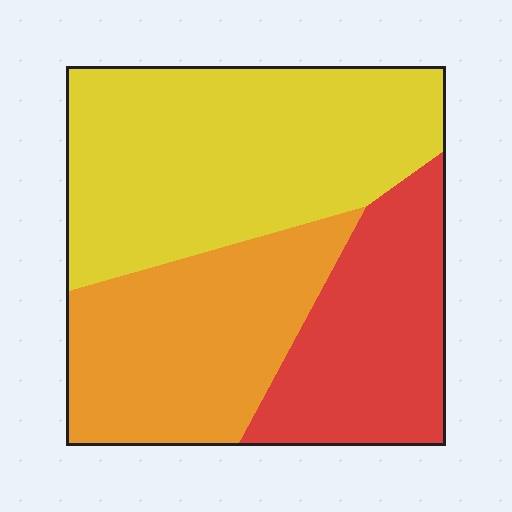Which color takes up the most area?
Yellow, at roughly 45%.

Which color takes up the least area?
Red, at roughly 25%.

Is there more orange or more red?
Orange.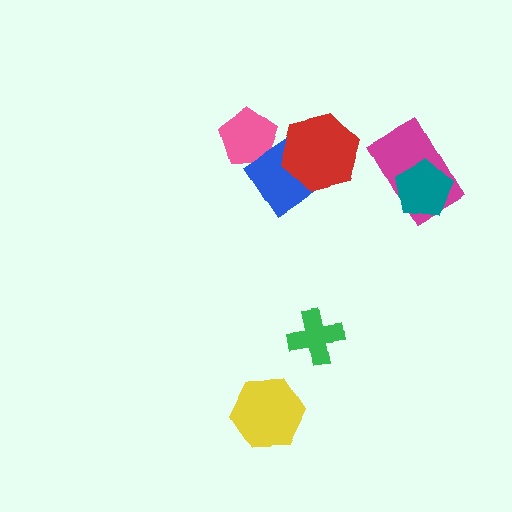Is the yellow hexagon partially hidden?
No, no other shape covers it.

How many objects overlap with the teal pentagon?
1 object overlaps with the teal pentagon.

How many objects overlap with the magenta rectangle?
1 object overlaps with the magenta rectangle.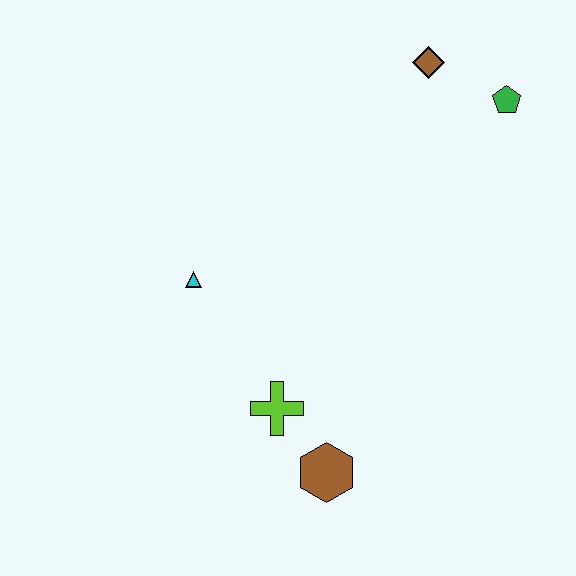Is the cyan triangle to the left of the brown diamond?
Yes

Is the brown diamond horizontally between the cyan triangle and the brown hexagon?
No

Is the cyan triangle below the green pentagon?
Yes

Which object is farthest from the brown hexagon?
The brown diamond is farthest from the brown hexagon.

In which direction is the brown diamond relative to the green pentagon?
The brown diamond is to the left of the green pentagon.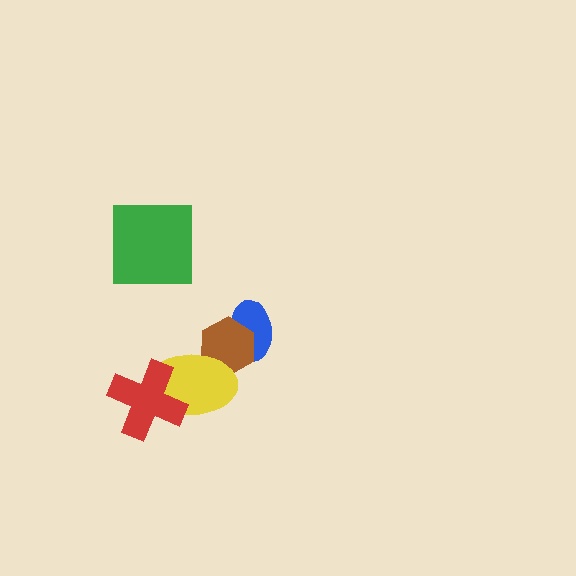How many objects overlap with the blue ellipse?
1 object overlaps with the blue ellipse.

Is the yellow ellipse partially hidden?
Yes, it is partially covered by another shape.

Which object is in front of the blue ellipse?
The brown hexagon is in front of the blue ellipse.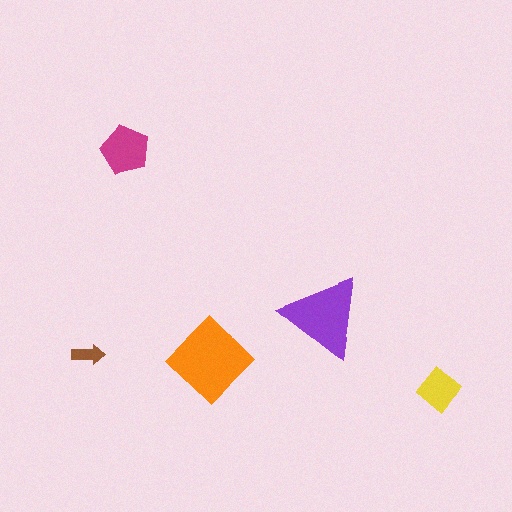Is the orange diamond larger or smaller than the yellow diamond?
Larger.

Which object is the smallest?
The brown arrow.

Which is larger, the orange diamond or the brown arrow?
The orange diamond.